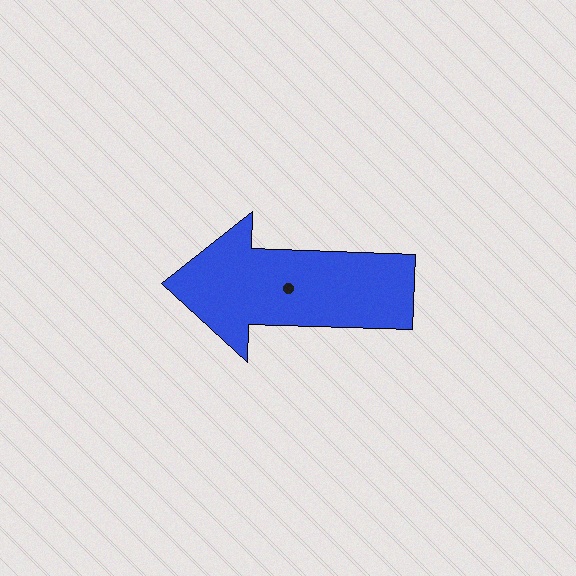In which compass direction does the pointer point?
West.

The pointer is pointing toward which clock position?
Roughly 9 o'clock.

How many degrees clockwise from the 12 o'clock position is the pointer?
Approximately 272 degrees.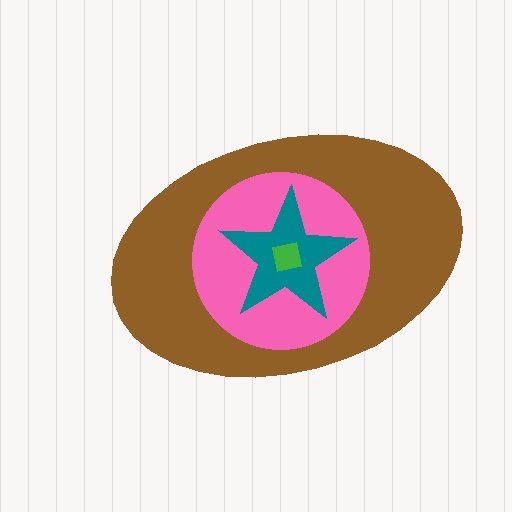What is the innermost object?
The green square.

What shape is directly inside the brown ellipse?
The pink circle.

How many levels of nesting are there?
4.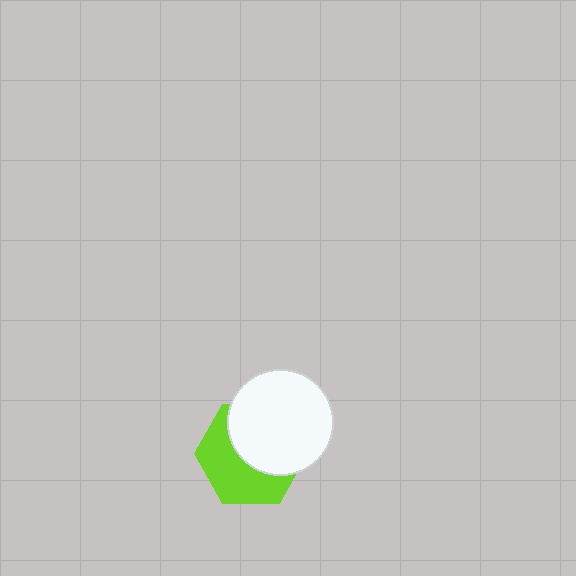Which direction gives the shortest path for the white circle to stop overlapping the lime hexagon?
Moving toward the upper-right gives the shortest separation.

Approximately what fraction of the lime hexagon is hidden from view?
Roughly 51% of the lime hexagon is hidden behind the white circle.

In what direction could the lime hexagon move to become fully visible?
The lime hexagon could move toward the lower-left. That would shift it out from behind the white circle entirely.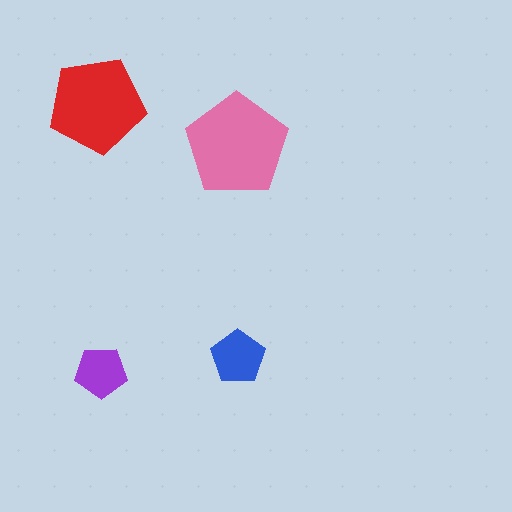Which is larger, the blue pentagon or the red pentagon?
The red one.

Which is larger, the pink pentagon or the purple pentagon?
The pink one.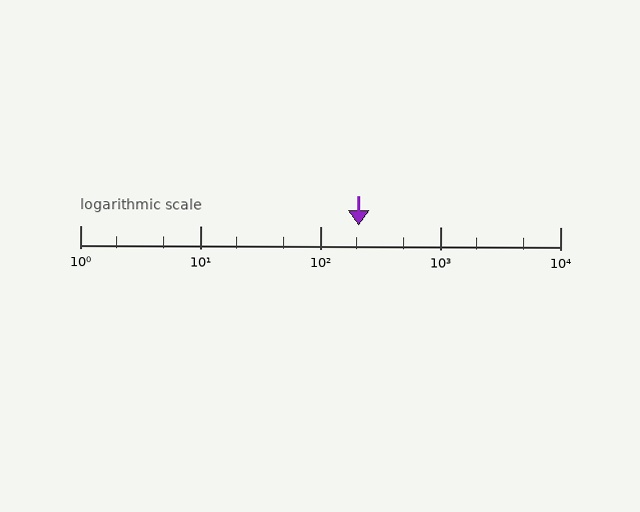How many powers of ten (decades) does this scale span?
The scale spans 4 decades, from 1 to 10000.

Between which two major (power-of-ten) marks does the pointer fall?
The pointer is between 100 and 1000.